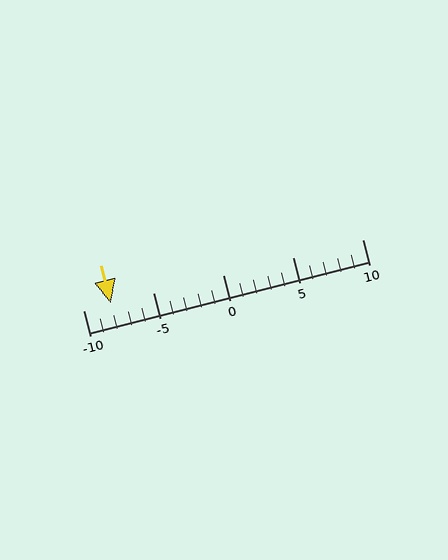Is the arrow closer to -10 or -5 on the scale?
The arrow is closer to -10.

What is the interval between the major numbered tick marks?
The major tick marks are spaced 5 units apart.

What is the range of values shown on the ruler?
The ruler shows values from -10 to 10.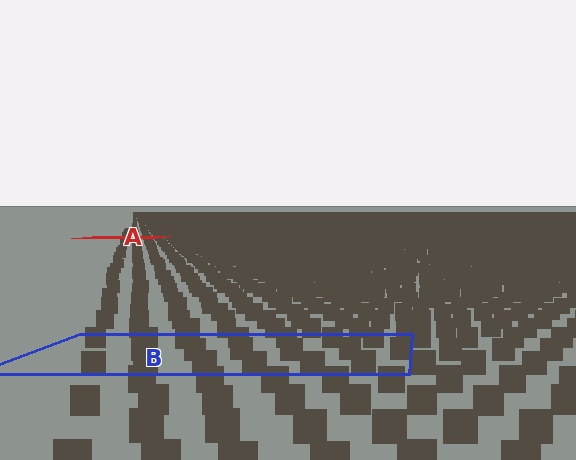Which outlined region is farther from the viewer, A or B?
Region A is farther from the viewer — the texture elements inside it appear smaller and more densely packed.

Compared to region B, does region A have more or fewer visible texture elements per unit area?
Region A has more texture elements per unit area — they are packed more densely because it is farther away.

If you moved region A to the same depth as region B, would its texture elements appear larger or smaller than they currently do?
They would appear larger. At a closer depth, the same texture elements are projected at a bigger on-screen size.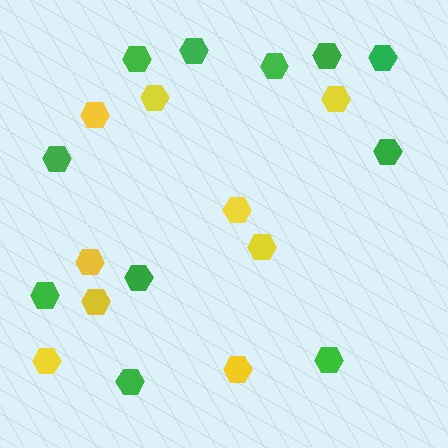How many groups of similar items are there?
There are 2 groups: one group of yellow hexagons (9) and one group of green hexagons (11).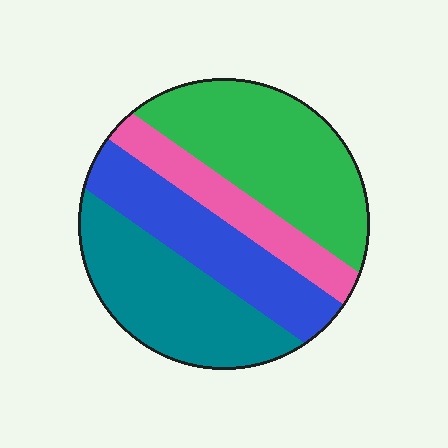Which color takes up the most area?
Green, at roughly 35%.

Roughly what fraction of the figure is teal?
Teal takes up about one quarter (1/4) of the figure.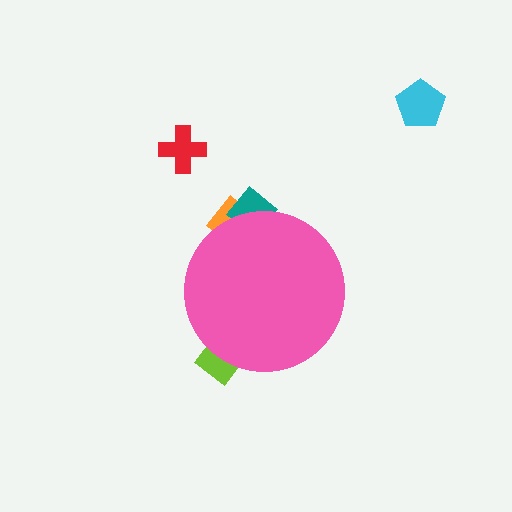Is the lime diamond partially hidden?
Yes, the lime diamond is partially hidden behind the pink circle.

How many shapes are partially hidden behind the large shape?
3 shapes are partially hidden.